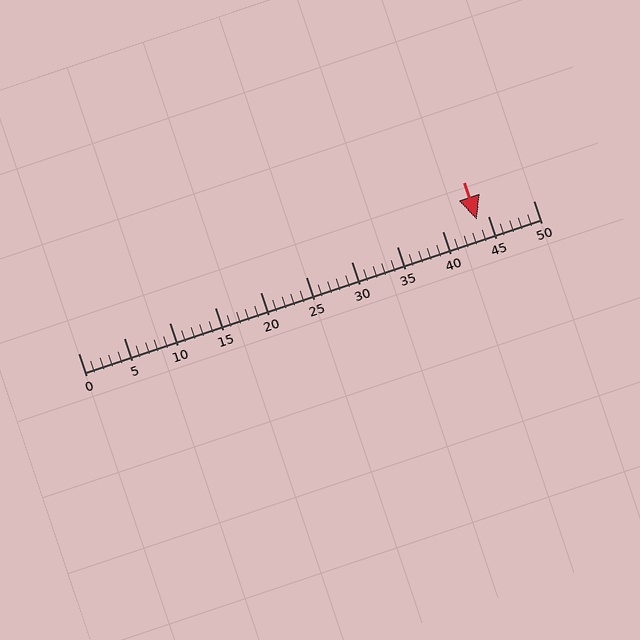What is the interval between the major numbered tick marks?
The major tick marks are spaced 5 units apart.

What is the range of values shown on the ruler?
The ruler shows values from 0 to 50.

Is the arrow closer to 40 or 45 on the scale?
The arrow is closer to 45.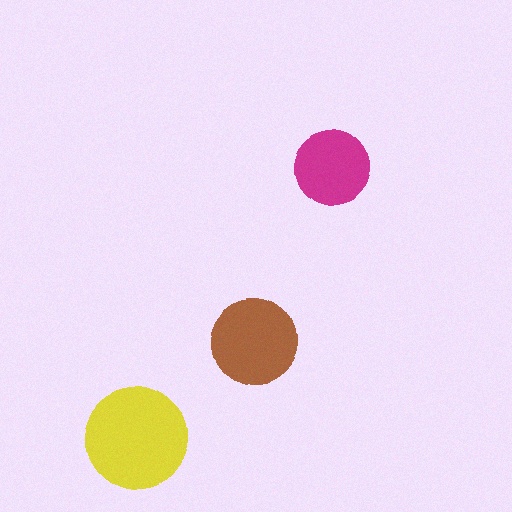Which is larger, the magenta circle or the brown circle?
The brown one.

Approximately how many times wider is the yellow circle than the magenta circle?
About 1.5 times wider.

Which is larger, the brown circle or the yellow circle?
The yellow one.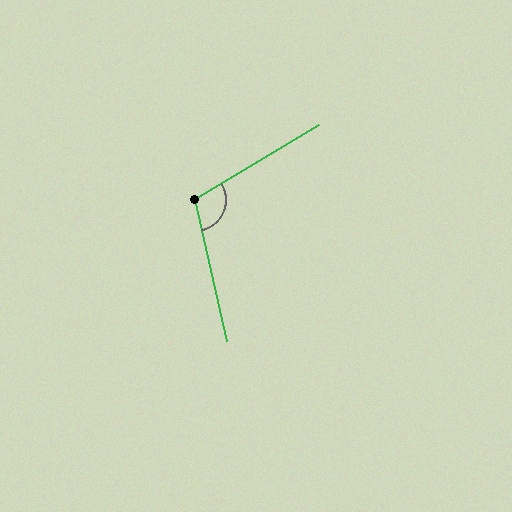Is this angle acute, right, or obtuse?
It is obtuse.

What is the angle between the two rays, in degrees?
Approximately 109 degrees.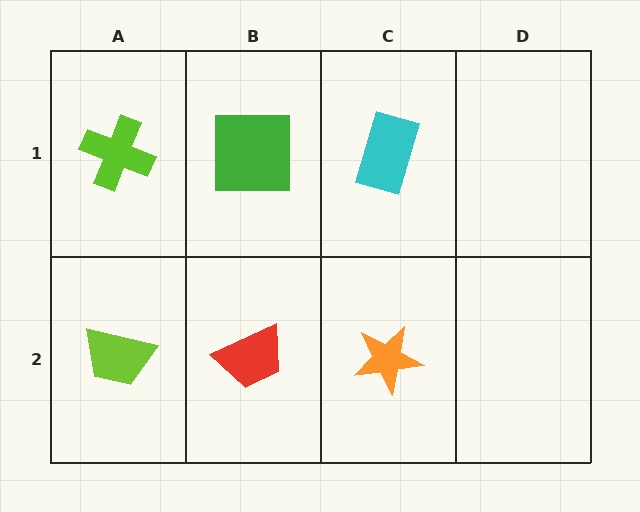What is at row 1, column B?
A green square.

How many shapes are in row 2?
3 shapes.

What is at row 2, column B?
A red trapezoid.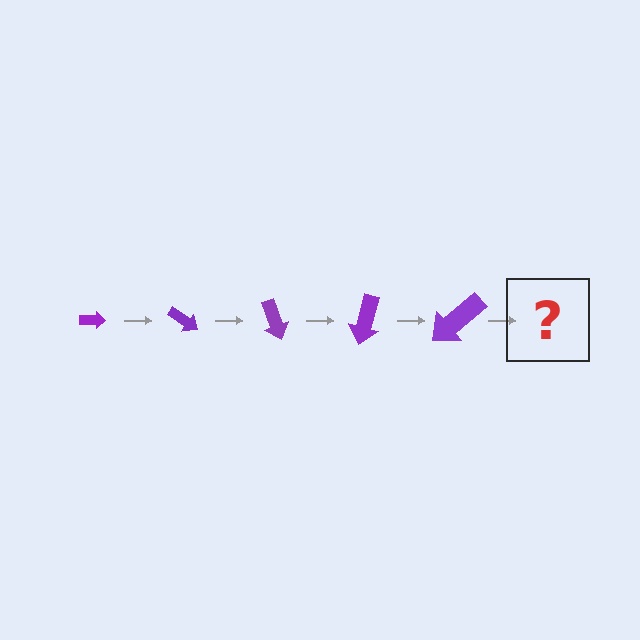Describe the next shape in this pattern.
It should be an arrow, larger than the previous one and rotated 175 degrees from the start.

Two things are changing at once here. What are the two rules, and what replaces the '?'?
The two rules are that the arrow grows larger each step and it rotates 35 degrees each step. The '?' should be an arrow, larger than the previous one and rotated 175 degrees from the start.